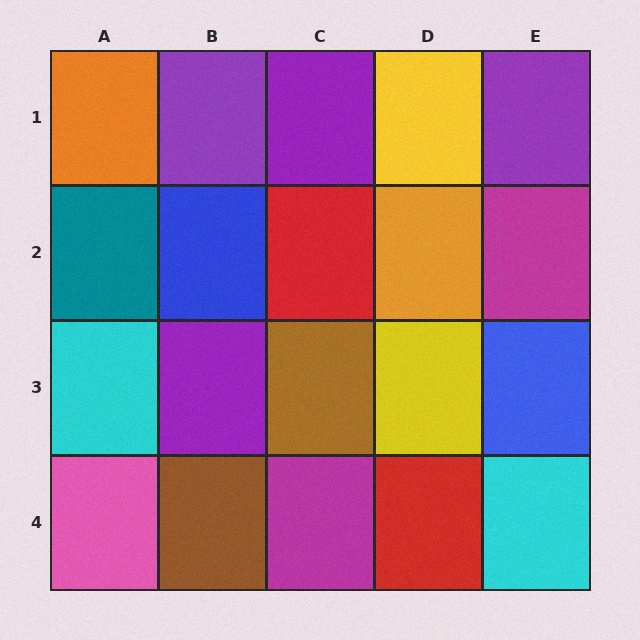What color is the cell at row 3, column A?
Cyan.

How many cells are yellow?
2 cells are yellow.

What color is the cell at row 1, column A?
Orange.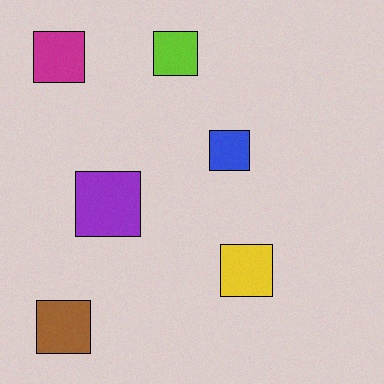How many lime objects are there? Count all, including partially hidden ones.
There is 1 lime object.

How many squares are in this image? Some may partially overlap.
There are 6 squares.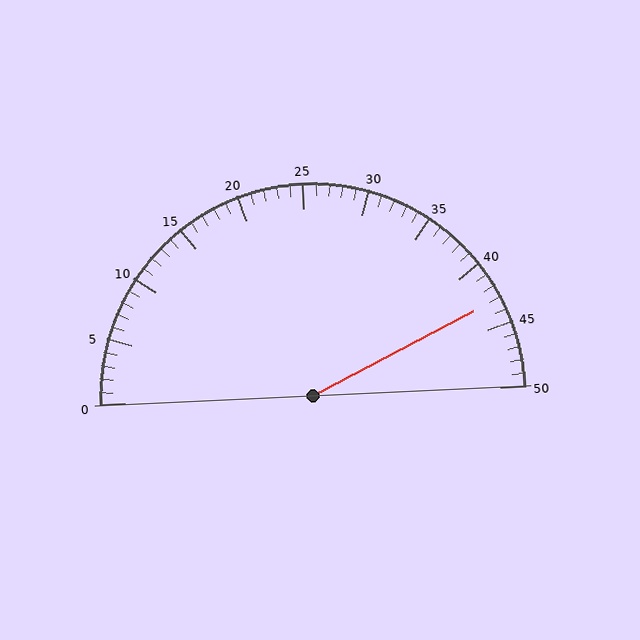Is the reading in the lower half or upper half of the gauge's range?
The reading is in the upper half of the range (0 to 50).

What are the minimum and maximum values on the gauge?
The gauge ranges from 0 to 50.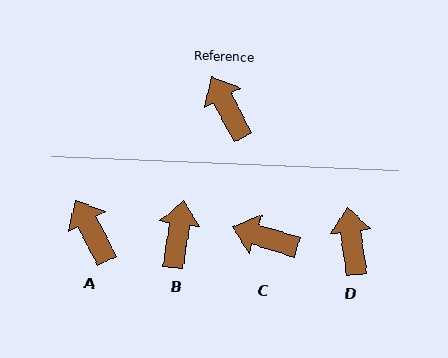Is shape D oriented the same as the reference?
No, it is off by about 20 degrees.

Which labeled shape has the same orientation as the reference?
A.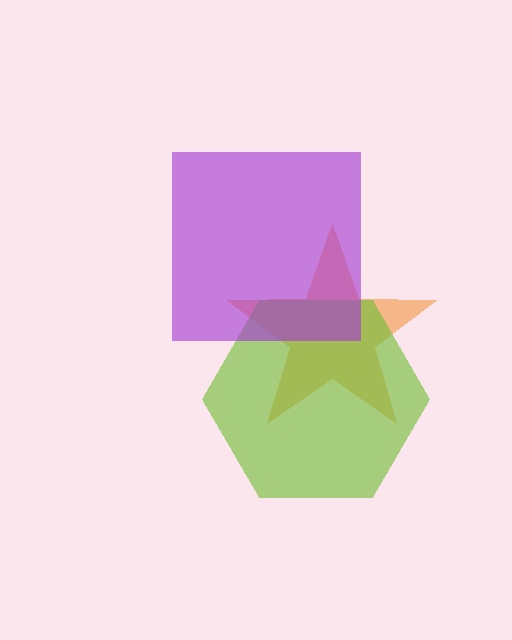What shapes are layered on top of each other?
The layered shapes are: an orange star, a lime hexagon, a purple square.